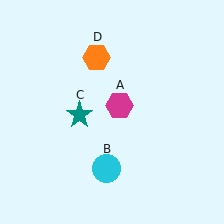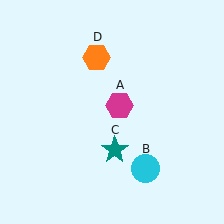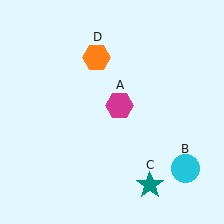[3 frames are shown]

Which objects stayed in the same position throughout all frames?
Magenta hexagon (object A) and orange hexagon (object D) remained stationary.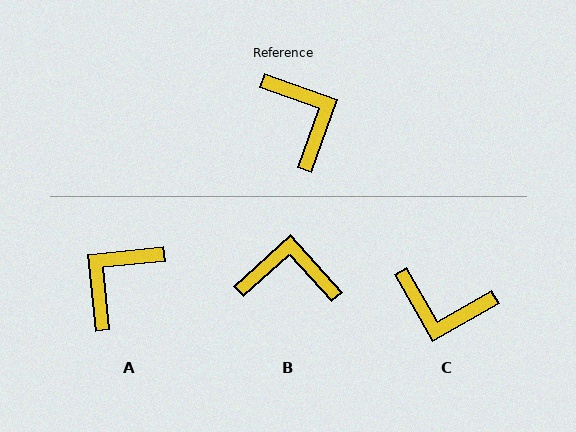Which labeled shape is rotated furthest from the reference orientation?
C, about 131 degrees away.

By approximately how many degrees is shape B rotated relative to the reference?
Approximately 62 degrees counter-clockwise.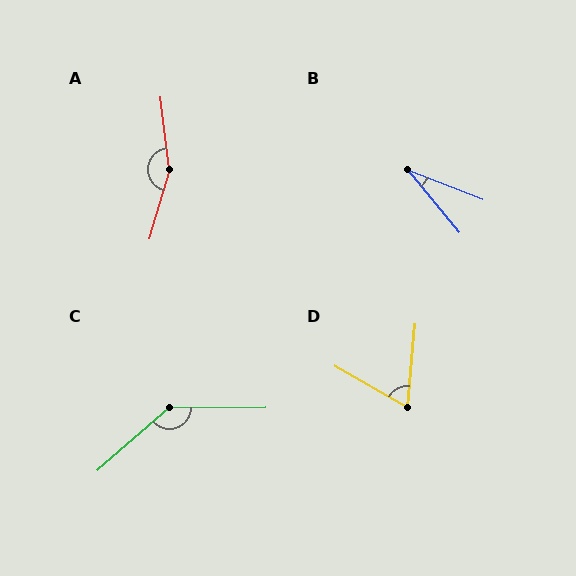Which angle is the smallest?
B, at approximately 29 degrees.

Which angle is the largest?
A, at approximately 157 degrees.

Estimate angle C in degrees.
Approximately 139 degrees.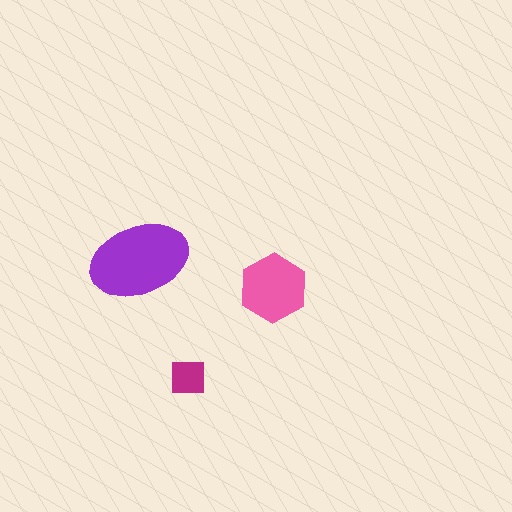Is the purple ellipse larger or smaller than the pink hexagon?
Larger.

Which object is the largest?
The purple ellipse.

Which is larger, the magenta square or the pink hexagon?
The pink hexagon.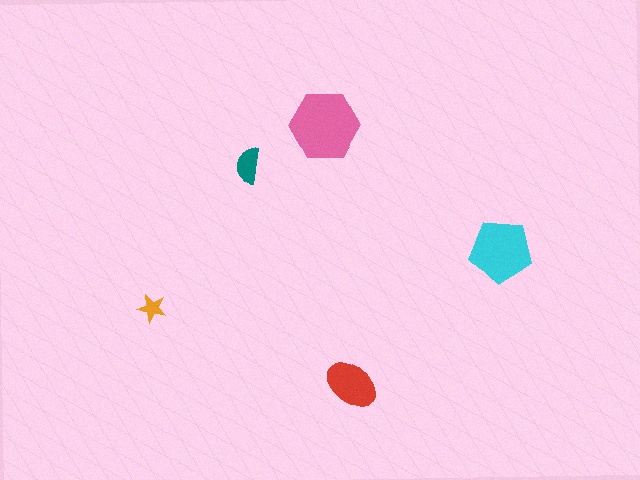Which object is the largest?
The pink hexagon.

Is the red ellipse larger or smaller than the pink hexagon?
Smaller.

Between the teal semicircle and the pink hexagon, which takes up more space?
The pink hexagon.